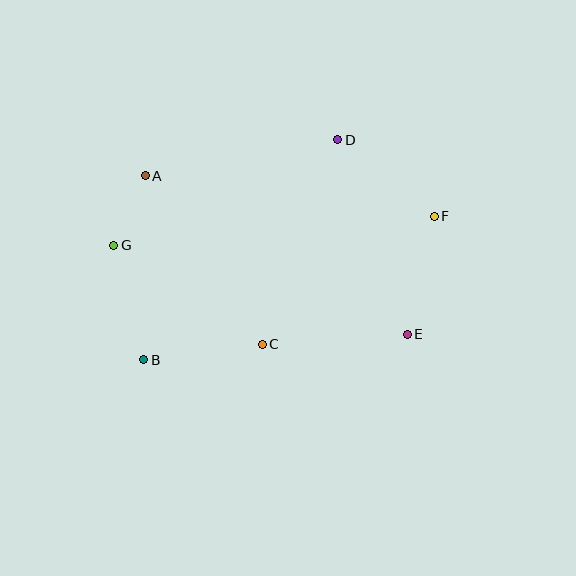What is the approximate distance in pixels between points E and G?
The distance between E and G is approximately 306 pixels.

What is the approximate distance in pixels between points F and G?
The distance between F and G is approximately 322 pixels.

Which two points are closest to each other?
Points A and G are closest to each other.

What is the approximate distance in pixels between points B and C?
The distance between B and C is approximately 120 pixels.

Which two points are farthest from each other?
Points B and F are farthest from each other.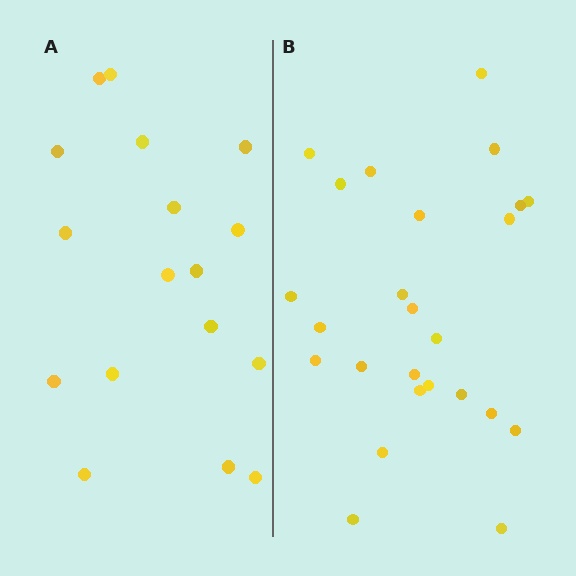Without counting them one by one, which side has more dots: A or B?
Region B (the right region) has more dots.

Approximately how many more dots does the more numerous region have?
Region B has roughly 8 or so more dots than region A.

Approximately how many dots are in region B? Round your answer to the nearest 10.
About 20 dots. (The exact count is 25, which rounds to 20.)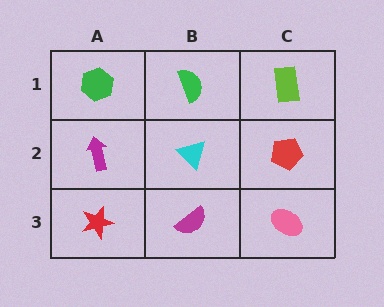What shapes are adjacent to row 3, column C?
A red pentagon (row 2, column C), a magenta semicircle (row 3, column B).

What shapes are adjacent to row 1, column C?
A red pentagon (row 2, column C), a green semicircle (row 1, column B).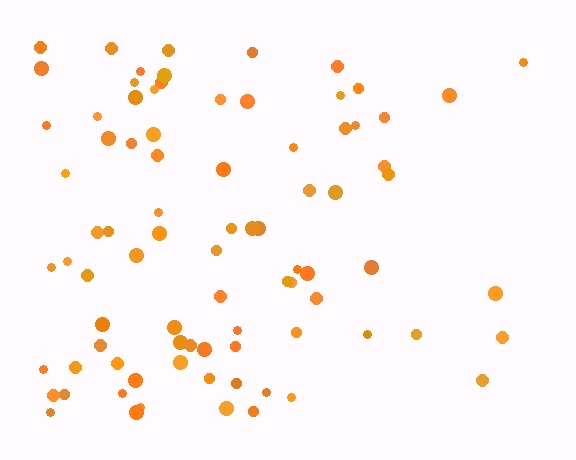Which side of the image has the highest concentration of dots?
The left.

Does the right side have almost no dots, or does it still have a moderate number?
Still a moderate number, just noticeably fewer than the left.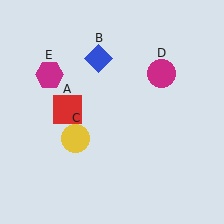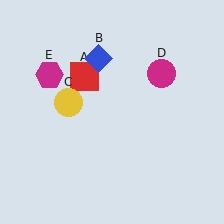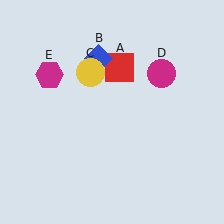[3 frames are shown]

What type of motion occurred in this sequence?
The red square (object A), yellow circle (object C) rotated clockwise around the center of the scene.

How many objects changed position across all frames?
2 objects changed position: red square (object A), yellow circle (object C).